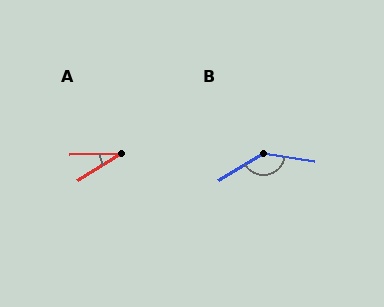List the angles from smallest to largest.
A (31°), B (141°).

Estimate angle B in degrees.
Approximately 141 degrees.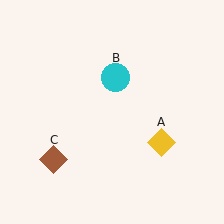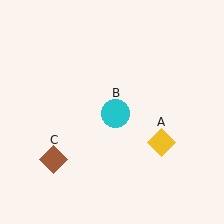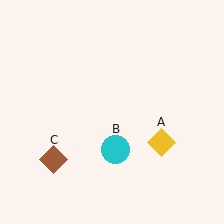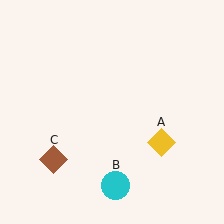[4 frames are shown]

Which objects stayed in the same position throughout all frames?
Yellow diamond (object A) and brown diamond (object C) remained stationary.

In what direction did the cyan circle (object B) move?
The cyan circle (object B) moved down.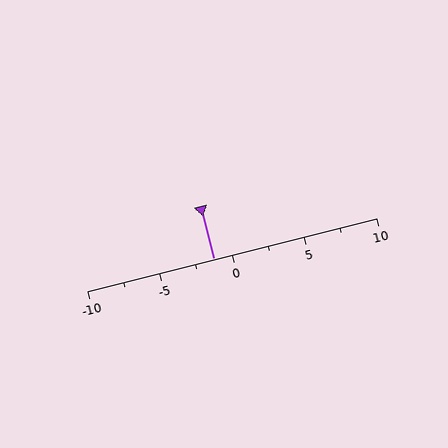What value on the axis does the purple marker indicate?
The marker indicates approximately -1.2.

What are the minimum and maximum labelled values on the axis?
The axis runs from -10 to 10.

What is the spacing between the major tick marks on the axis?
The major ticks are spaced 5 apart.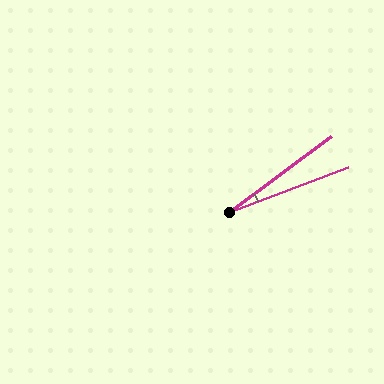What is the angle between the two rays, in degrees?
Approximately 16 degrees.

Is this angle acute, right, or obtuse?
It is acute.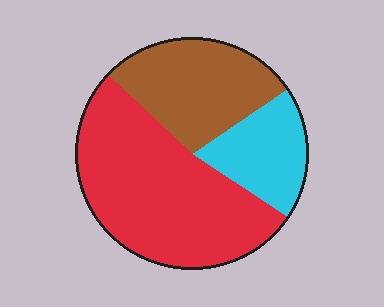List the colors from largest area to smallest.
From largest to smallest: red, brown, cyan.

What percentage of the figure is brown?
Brown covers 29% of the figure.